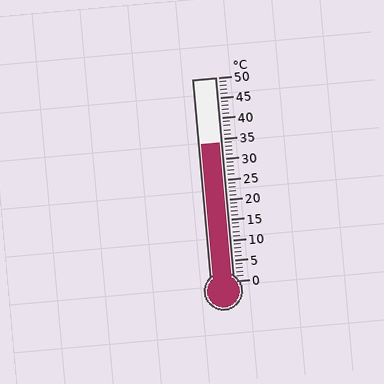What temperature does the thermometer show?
The thermometer shows approximately 34°C.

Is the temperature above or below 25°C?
The temperature is above 25°C.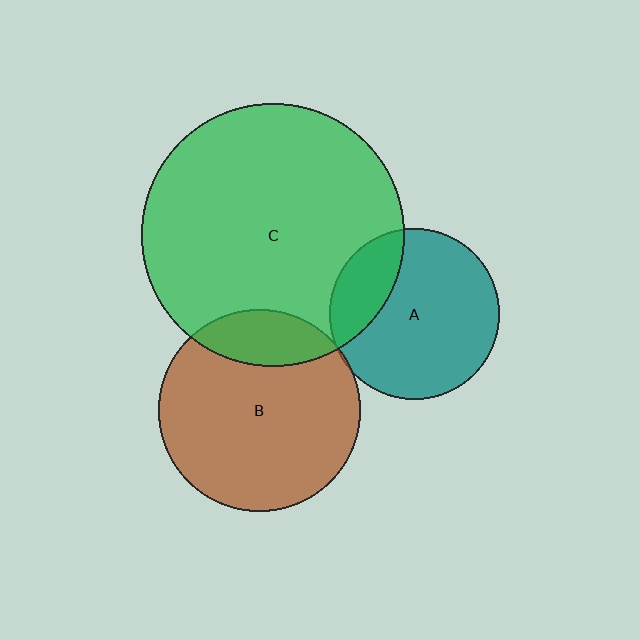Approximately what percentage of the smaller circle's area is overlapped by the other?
Approximately 25%.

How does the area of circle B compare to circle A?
Approximately 1.4 times.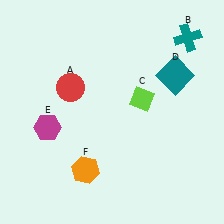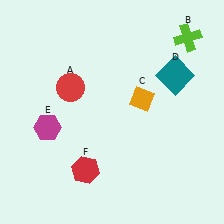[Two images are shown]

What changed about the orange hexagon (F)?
In Image 1, F is orange. In Image 2, it changed to red.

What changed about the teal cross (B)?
In Image 1, B is teal. In Image 2, it changed to lime.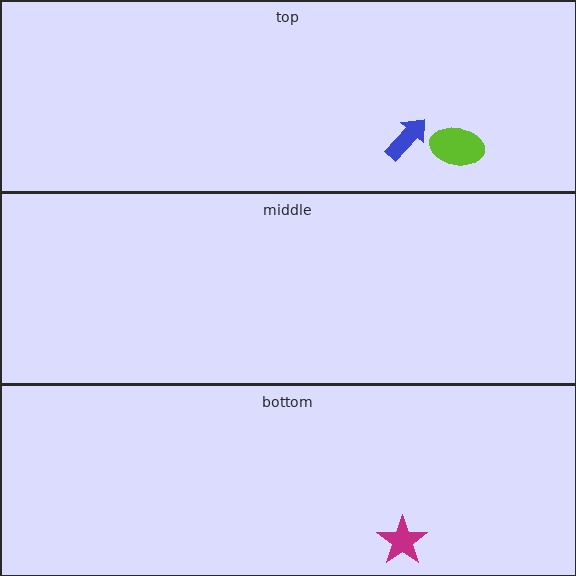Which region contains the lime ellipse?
The top region.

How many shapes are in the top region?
2.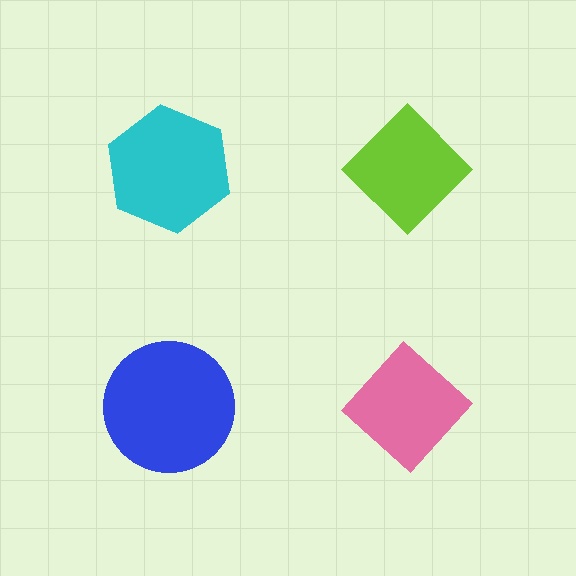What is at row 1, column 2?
A lime diamond.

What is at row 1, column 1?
A cyan hexagon.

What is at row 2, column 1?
A blue circle.